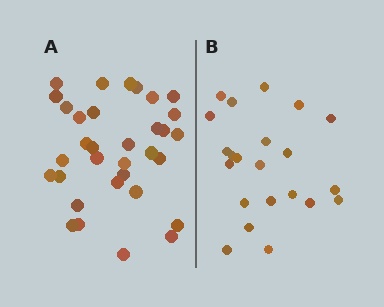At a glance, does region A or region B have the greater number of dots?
Region A (the left region) has more dots.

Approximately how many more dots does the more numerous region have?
Region A has roughly 12 or so more dots than region B.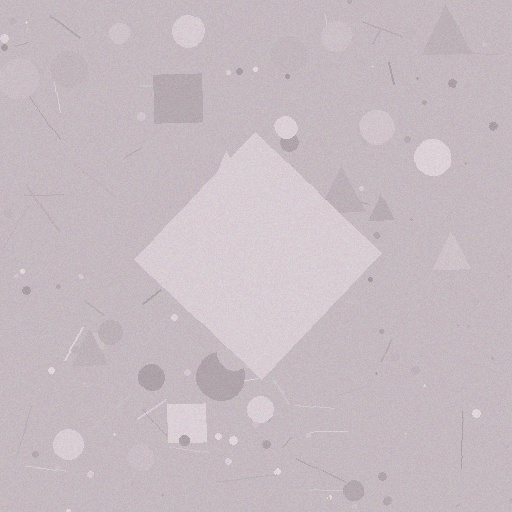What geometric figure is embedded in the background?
A diamond is embedded in the background.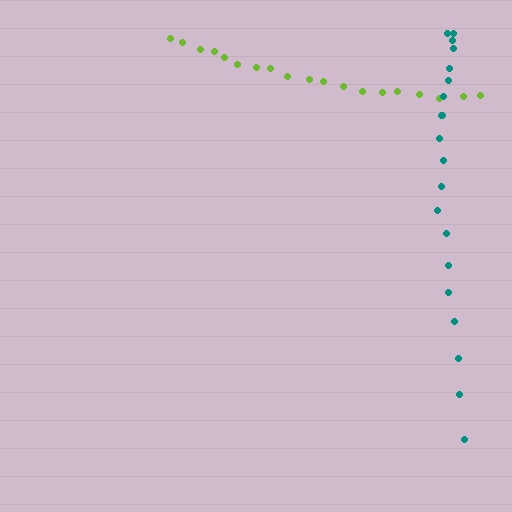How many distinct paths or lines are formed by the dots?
There are 2 distinct paths.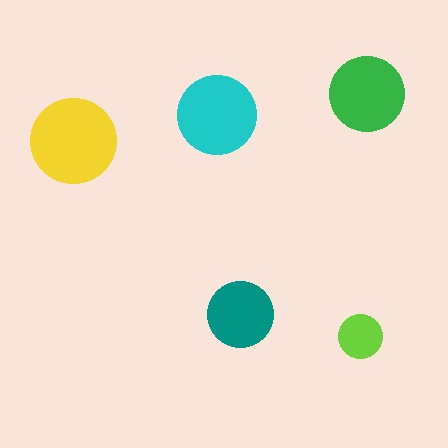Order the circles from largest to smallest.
the yellow one, the cyan one, the green one, the teal one, the lime one.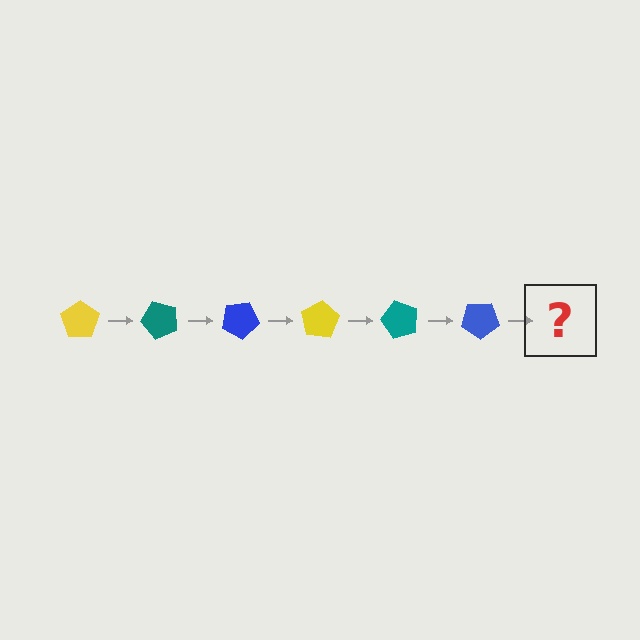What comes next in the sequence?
The next element should be a yellow pentagon, rotated 300 degrees from the start.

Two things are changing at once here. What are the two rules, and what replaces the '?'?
The two rules are that it rotates 50 degrees each step and the color cycles through yellow, teal, and blue. The '?' should be a yellow pentagon, rotated 300 degrees from the start.